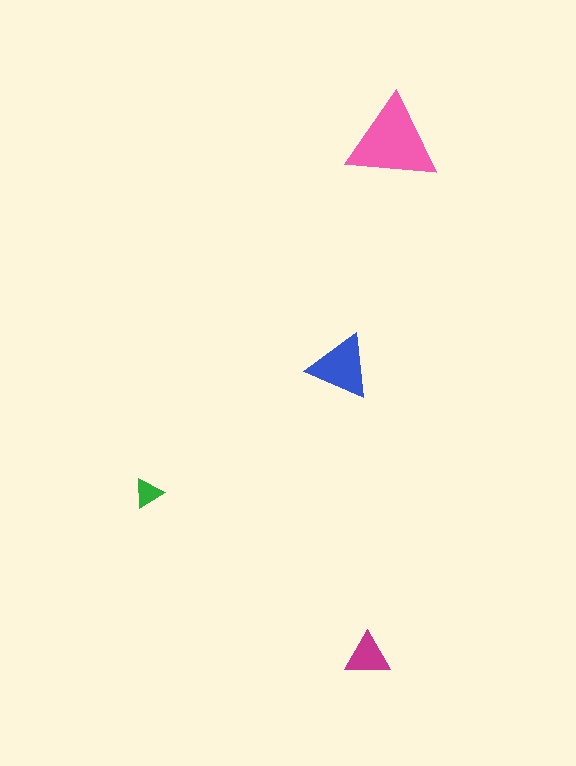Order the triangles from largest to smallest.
the pink one, the blue one, the magenta one, the green one.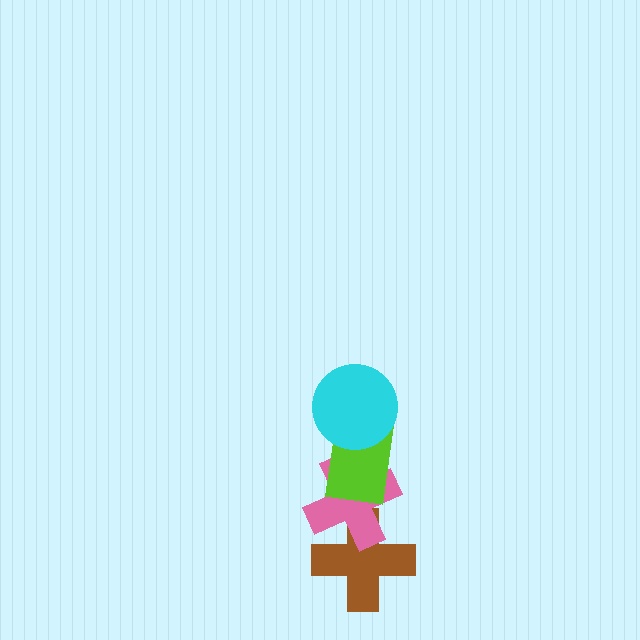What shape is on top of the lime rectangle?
The cyan circle is on top of the lime rectangle.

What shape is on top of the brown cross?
The pink cross is on top of the brown cross.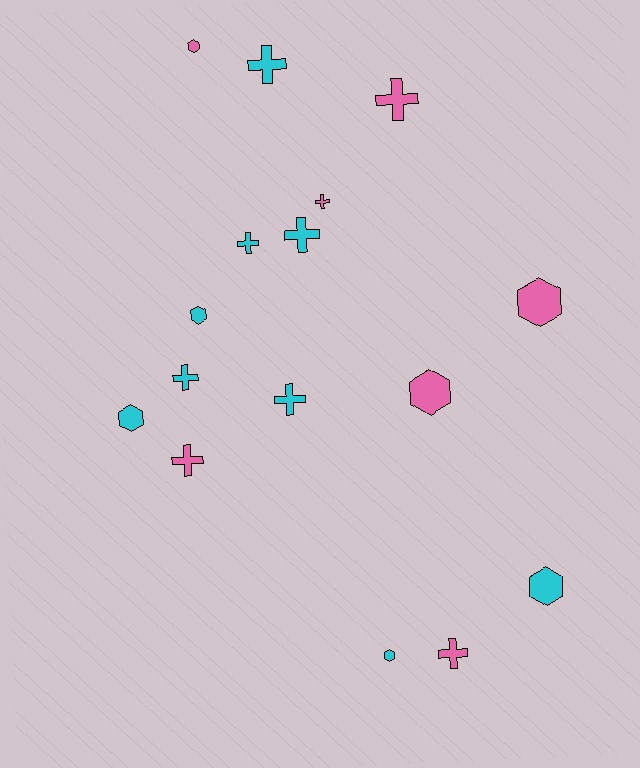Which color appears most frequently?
Cyan, with 9 objects.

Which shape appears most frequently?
Cross, with 9 objects.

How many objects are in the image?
There are 16 objects.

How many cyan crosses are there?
There are 5 cyan crosses.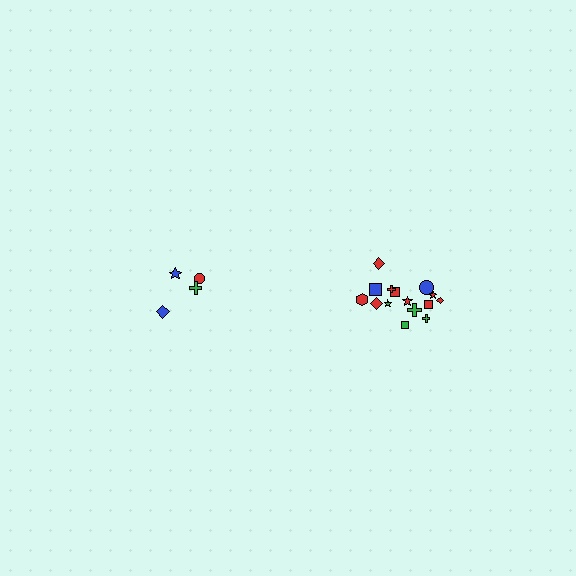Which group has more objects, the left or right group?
The right group.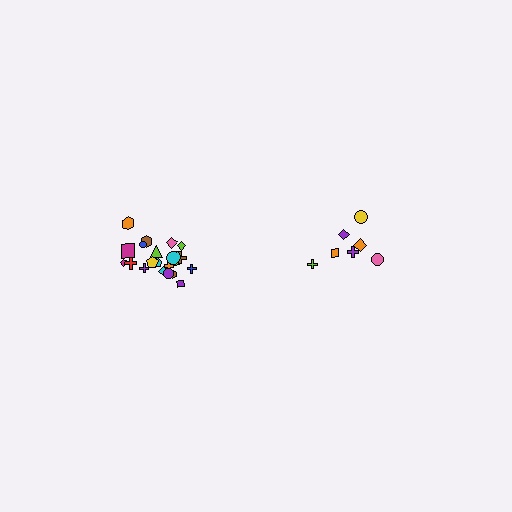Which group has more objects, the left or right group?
The left group.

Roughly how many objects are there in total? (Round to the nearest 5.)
Roughly 30 objects in total.